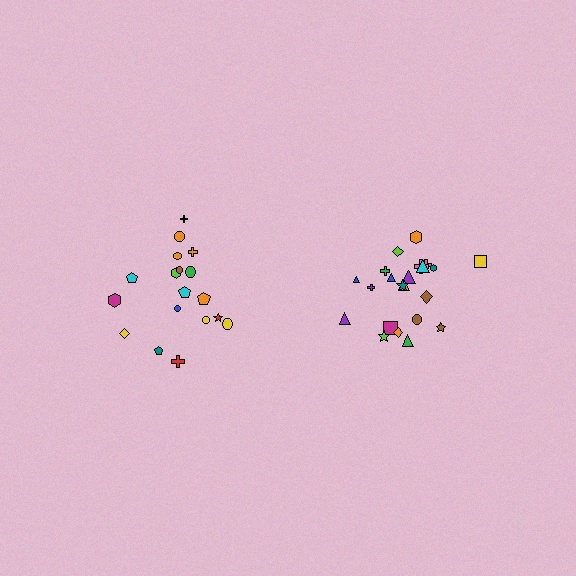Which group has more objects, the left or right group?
The right group.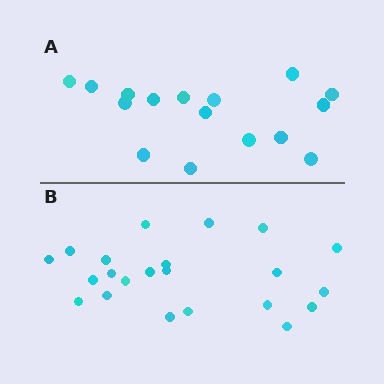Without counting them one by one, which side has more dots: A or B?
Region B (the bottom region) has more dots.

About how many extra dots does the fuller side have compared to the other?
Region B has about 6 more dots than region A.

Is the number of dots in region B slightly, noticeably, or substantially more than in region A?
Region B has noticeably more, but not dramatically so. The ratio is roughly 1.4 to 1.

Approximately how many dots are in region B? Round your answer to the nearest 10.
About 20 dots. (The exact count is 22, which rounds to 20.)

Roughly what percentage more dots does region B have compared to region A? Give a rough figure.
About 40% more.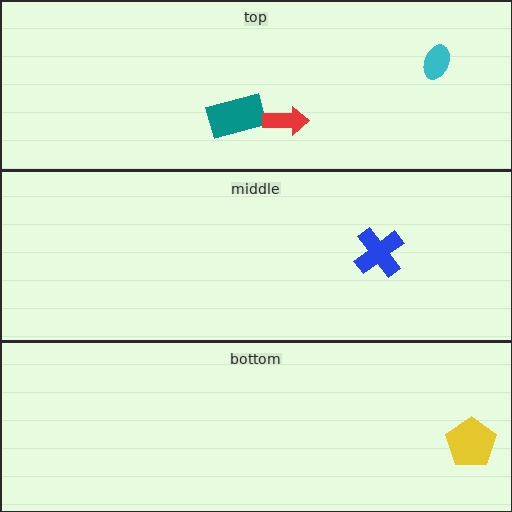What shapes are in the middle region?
The blue cross.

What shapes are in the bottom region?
The yellow pentagon.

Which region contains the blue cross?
The middle region.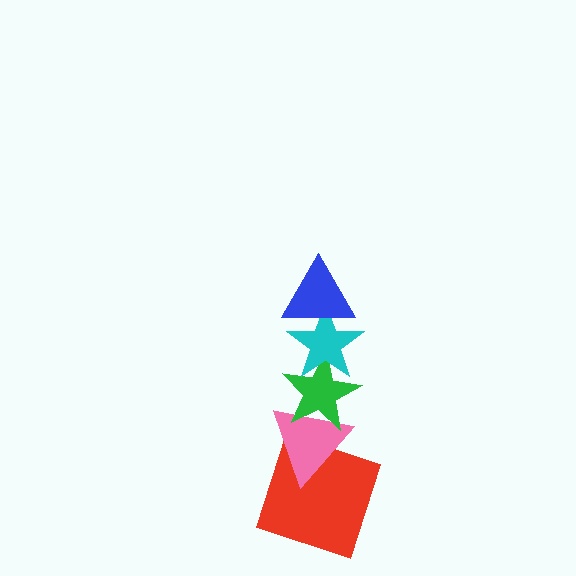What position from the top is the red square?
The red square is 5th from the top.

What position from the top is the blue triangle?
The blue triangle is 1st from the top.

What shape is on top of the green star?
The cyan star is on top of the green star.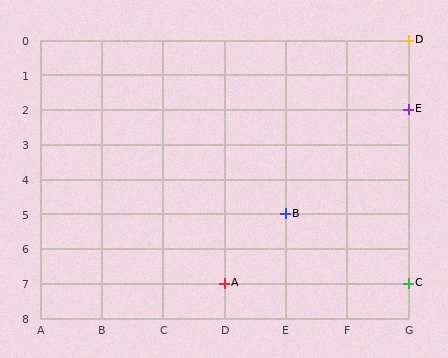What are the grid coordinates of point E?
Point E is at grid coordinates (G, 2).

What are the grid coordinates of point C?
Point C is at grid coordinates (G, 7).